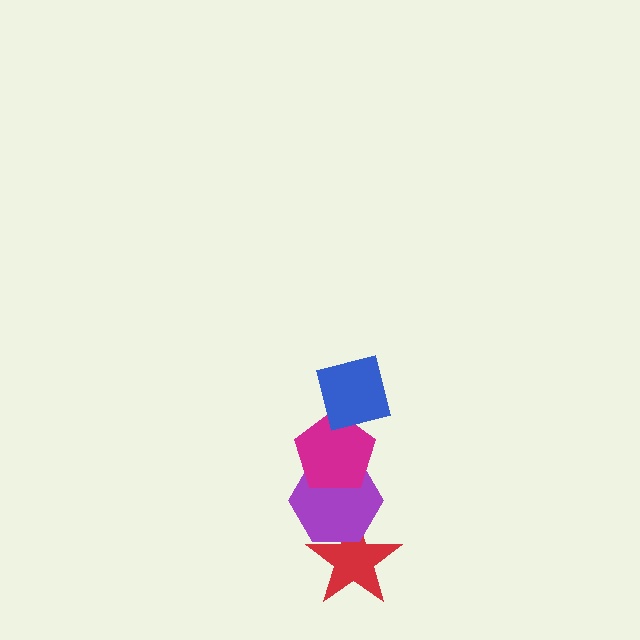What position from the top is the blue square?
The blue square is 1st from the top.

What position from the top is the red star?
The red star is 4th from the top.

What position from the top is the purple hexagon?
The purple hexagon is 3rd from the top.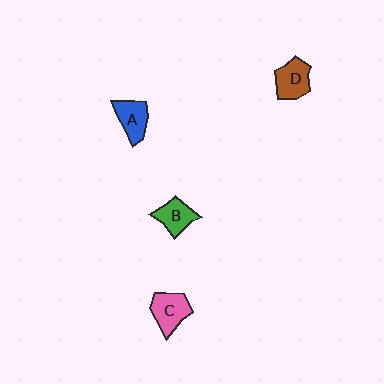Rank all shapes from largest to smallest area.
From largest to smallest: C (pink), D (brown), A (blue), B (green).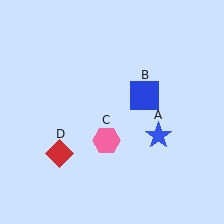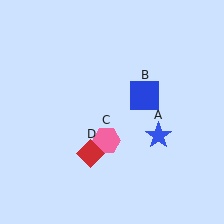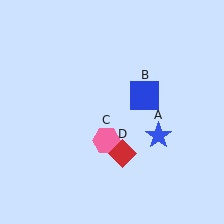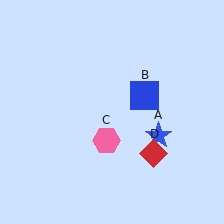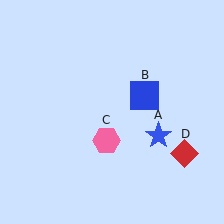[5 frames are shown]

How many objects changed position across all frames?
1 object changed position: red diamond (object D).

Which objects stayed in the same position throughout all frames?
Blue star (object A) and blue square (object B) and pink hexagon (object C) remained stationary.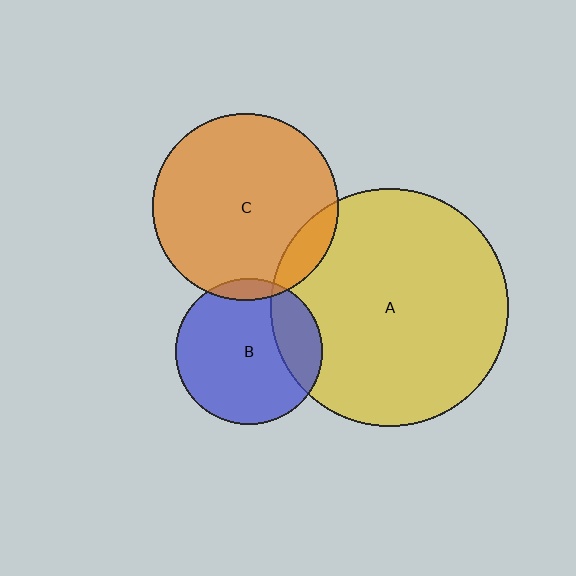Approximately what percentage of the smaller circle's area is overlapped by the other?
Approximately 10%.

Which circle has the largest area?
Circle A (yellow).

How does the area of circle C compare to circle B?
Approximately 1.6 times.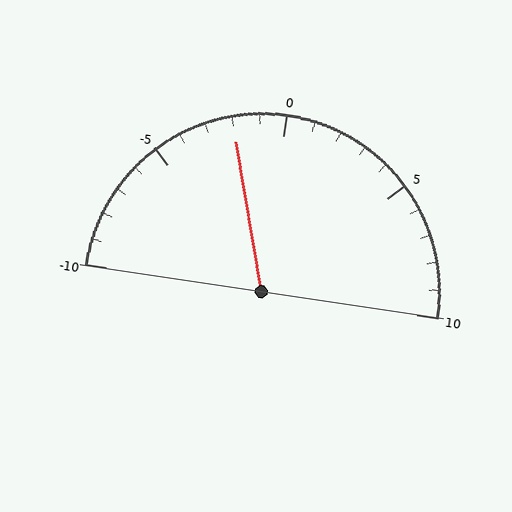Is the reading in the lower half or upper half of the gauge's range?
The reading is in the lower half of the range (-10 to 10).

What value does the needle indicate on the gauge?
The needle indicates approximately -2.